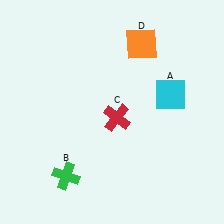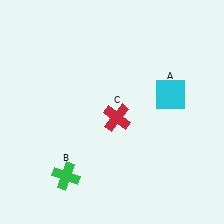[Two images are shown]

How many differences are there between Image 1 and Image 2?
There is 1 difference between the two images.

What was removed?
The orange square (D) was removed in Image 2.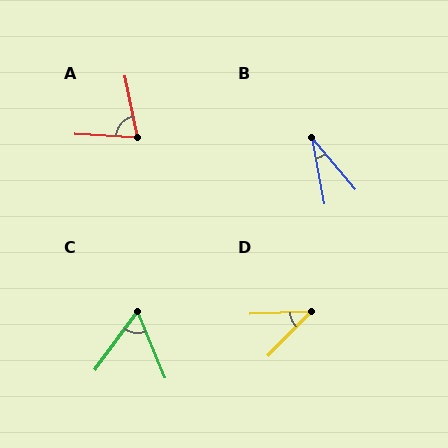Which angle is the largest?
A, at approximately 75 degrees.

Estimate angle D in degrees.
Approximately 43 degrees.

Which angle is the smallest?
B, at approximately 29 degrees.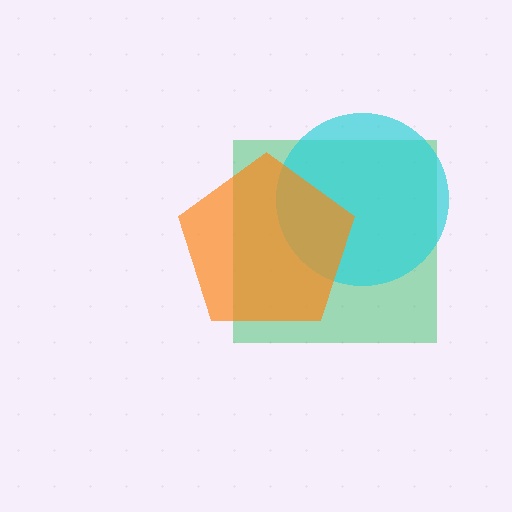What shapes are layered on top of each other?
The layered shapes are: a green square, a cyan circle, an orange pentagon.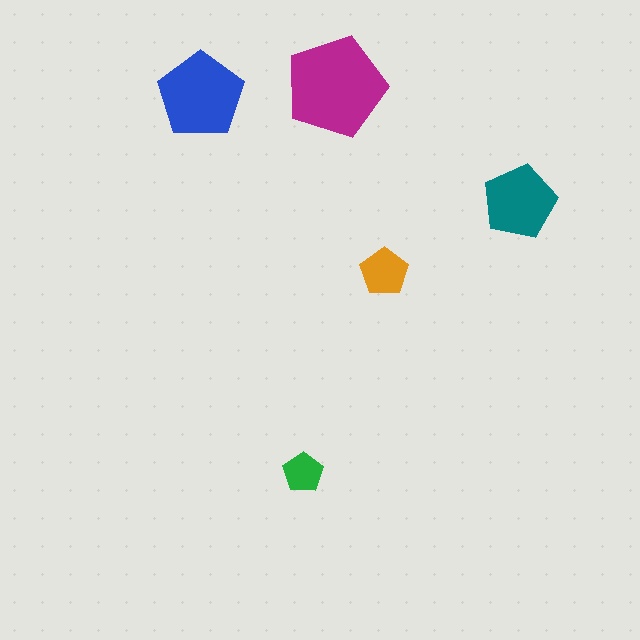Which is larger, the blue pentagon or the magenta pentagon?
The magenta one.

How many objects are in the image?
There are 5 objects in the image.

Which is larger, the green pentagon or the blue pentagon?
The blue one.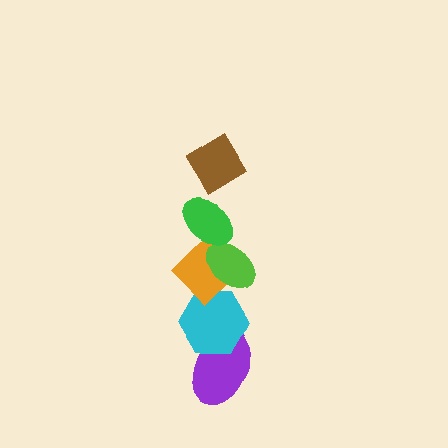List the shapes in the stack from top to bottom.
From top to bottom: the brown diamond, the green ellipse, the lime ellipse, the orange diamond, the cyan hexagon, the purple ellipse.